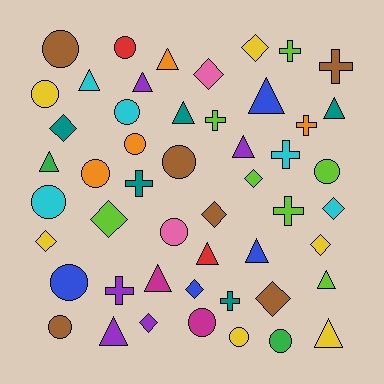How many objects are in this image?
There are 50 objects.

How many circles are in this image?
There are 15 circles.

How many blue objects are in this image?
There are 4 blue objects.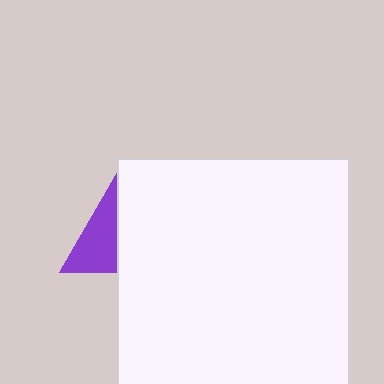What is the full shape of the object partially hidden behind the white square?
The partially hidden object is a purple triangle.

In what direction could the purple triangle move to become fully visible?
The purple triangle could move left. That would shift it out from behind the white square entirely.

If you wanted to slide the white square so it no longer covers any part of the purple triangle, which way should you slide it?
Slide it right — that is the most direct way to separate the two shapes.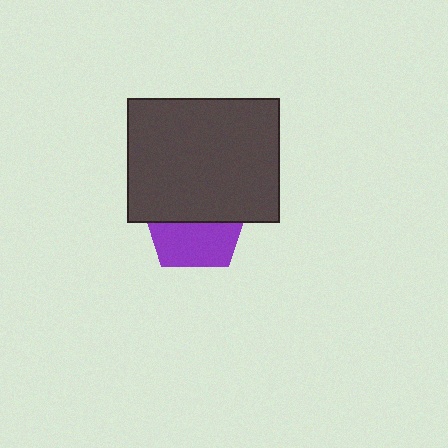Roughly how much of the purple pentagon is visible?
About half of it is visible (roughly 46%).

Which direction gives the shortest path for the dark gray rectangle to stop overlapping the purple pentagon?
Moving up gives the shortest separation.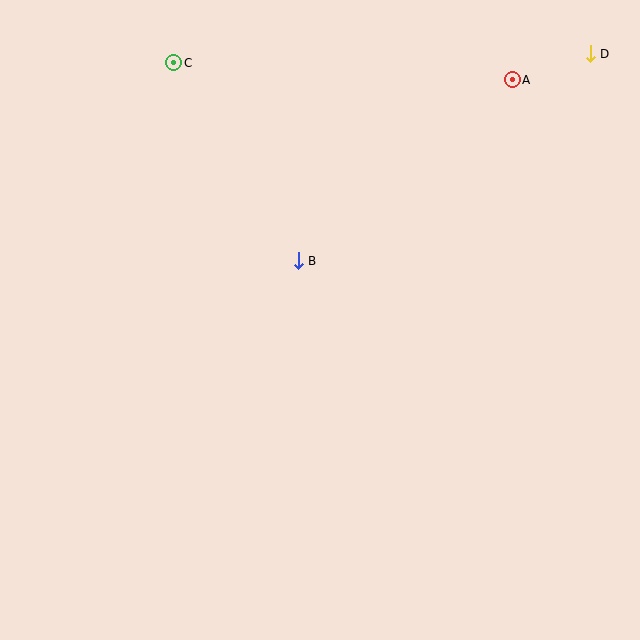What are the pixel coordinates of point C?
Point C is at (174, 63).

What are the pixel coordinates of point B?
Point B is at (298, 261).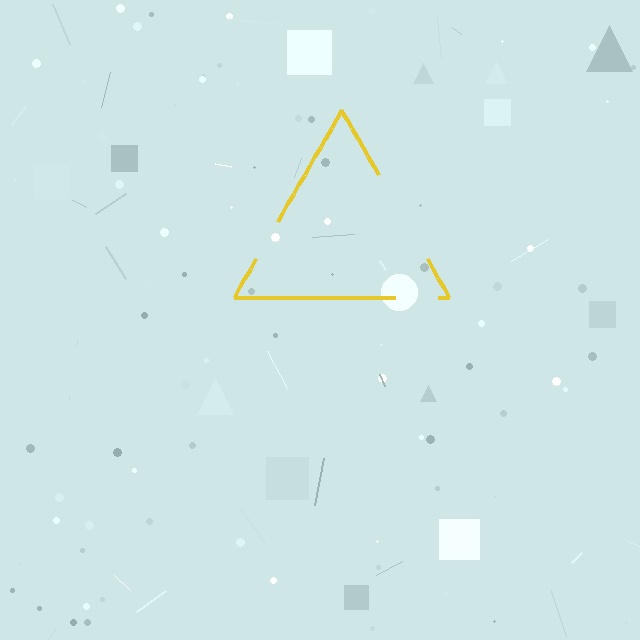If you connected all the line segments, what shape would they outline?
They would outline a triangle.